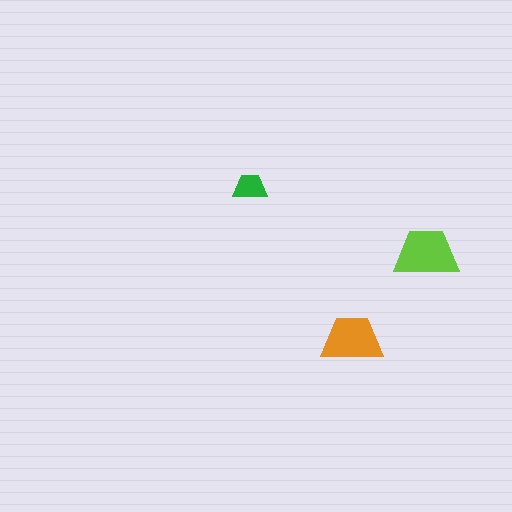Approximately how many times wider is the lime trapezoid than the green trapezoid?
About 2 times wider.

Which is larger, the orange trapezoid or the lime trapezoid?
The lime one.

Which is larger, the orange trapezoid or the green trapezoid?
The orange one.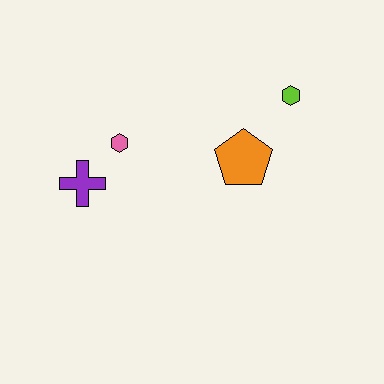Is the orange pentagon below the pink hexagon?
Yes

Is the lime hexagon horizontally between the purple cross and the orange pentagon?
No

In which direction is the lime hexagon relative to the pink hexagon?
The lime hexagon is to the right of the pink hexagon.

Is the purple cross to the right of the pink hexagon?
No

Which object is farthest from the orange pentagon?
The purple cross is farthest from the orange pentagon.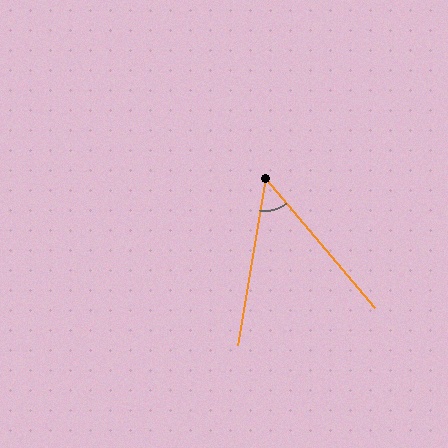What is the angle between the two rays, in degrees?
Approximately 50 degrees.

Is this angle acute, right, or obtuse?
It is acute.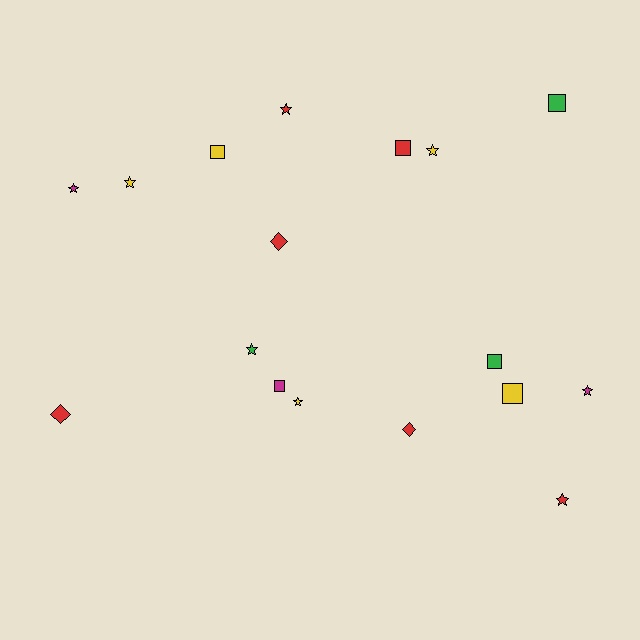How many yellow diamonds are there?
There are no yellow diamonds.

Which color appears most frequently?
Red, with 6 objects.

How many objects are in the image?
There are 17 objects.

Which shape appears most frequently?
Star, with 8 objects.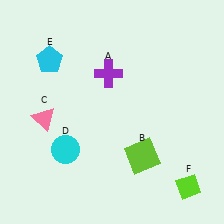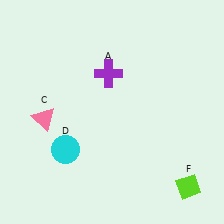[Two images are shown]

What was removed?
The lime square (B), the cyan pentagon (E) were removed in Image 2.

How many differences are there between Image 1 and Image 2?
There are 2 differences between the two images.